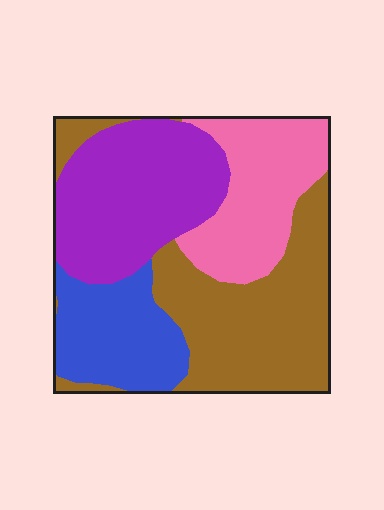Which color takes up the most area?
Brown, at roughly 35%.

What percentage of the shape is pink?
Pink covers roughly 20% of the shape.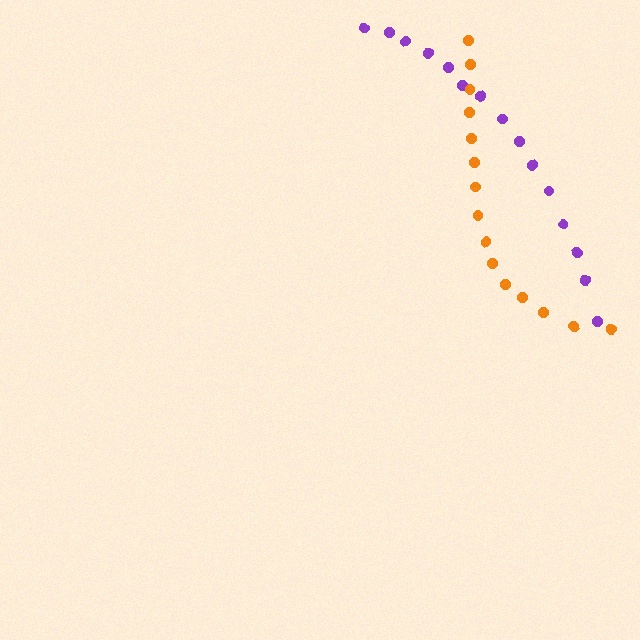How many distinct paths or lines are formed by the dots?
There are 2 distinct paths.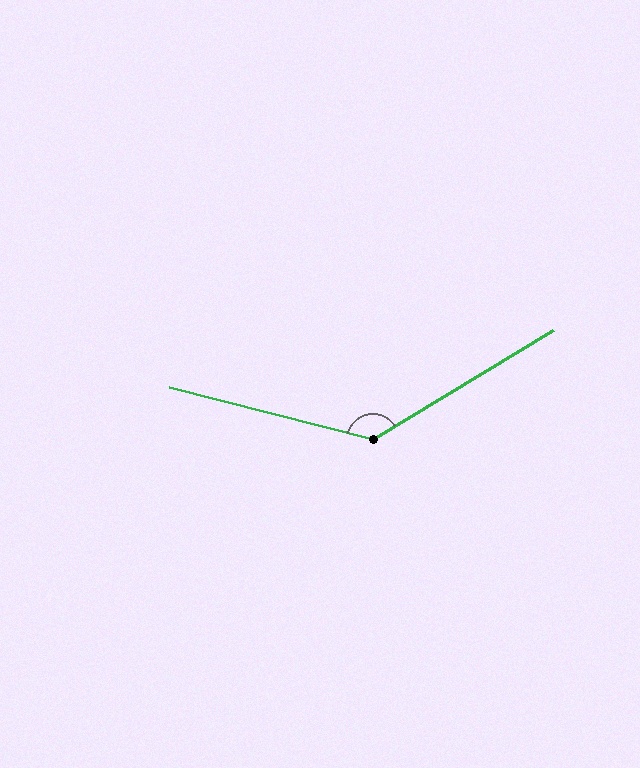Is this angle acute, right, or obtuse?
It is obtuse.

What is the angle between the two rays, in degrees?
Approximately 134 degrees.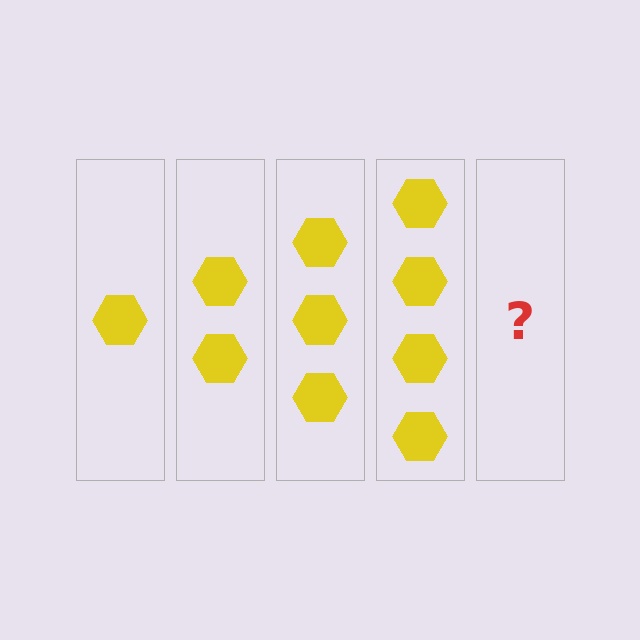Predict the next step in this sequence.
The next step is 5 hexagons.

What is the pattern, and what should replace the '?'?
The pattern is that each step adds one more hexagon. The '?' should be 5 hexagons.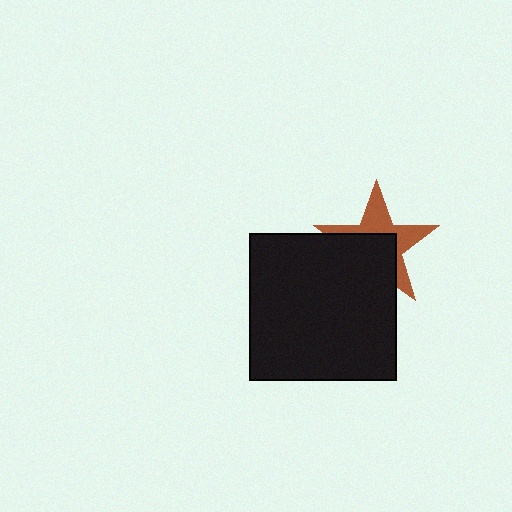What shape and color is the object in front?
The object in front is a black square.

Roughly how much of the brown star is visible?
About half of it is visible (roughly 48%).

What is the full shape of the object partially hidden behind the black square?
The partially hidden object is a brown star.